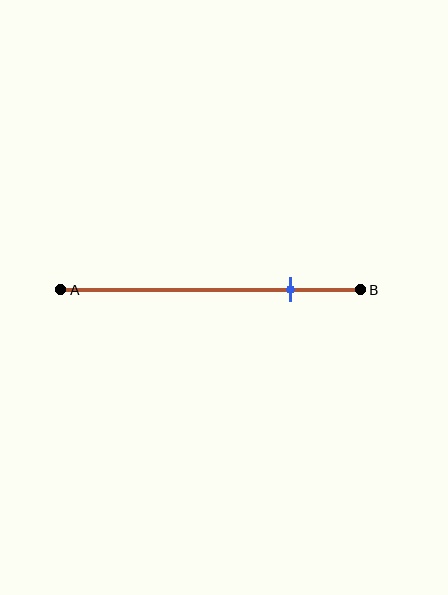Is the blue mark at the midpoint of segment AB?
No, the mark is at about 75% from A, not at the 50% midpoint.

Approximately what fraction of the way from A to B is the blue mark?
The blue mark is approximately 75% of the way from A to B.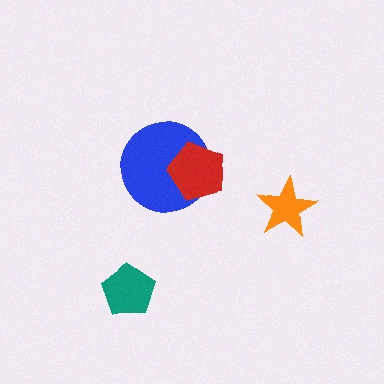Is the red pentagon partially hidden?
No, no other shape covers it.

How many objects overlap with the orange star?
0 objects overlap with the orange star.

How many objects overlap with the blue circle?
1 object overlaps with the blue circle.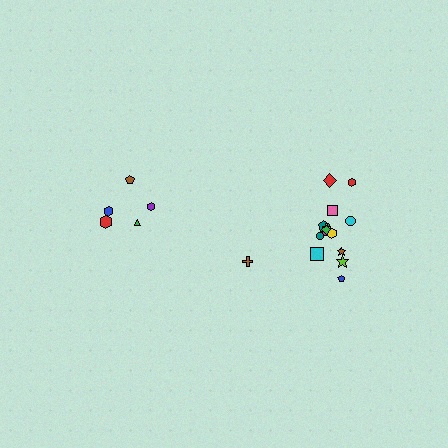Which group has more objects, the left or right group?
The right group.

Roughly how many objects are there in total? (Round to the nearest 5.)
Roughly 20 objects in total.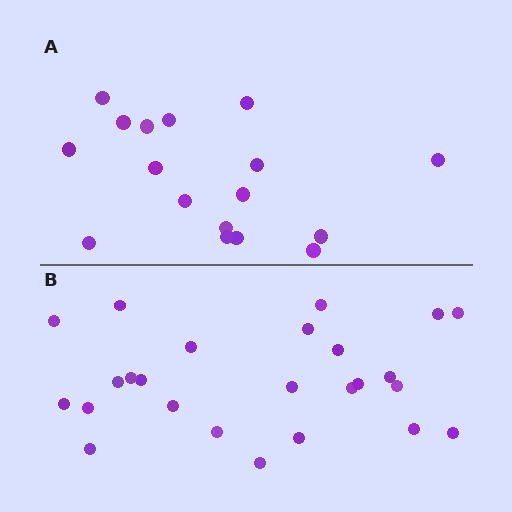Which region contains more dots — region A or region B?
Region B (the bottom region) has more dots.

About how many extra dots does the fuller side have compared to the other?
Region B has roughly 8 or so more dots than region A.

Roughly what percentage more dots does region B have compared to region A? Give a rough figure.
About 45% more.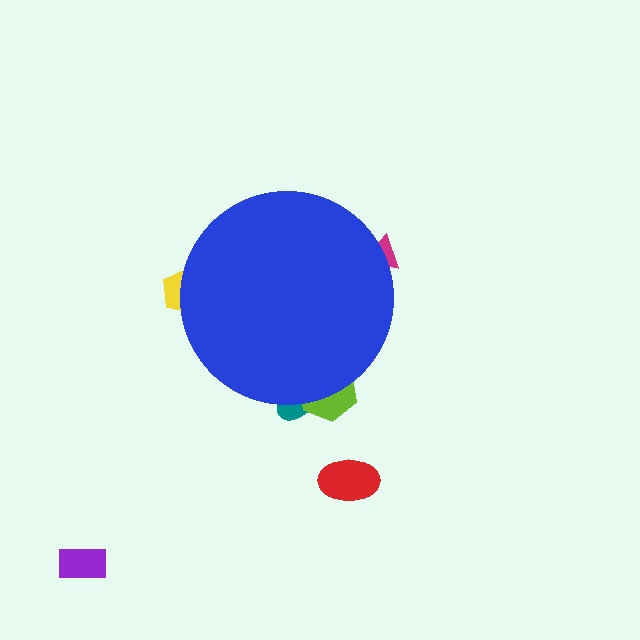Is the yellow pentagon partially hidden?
Yes, the yellow pentagon is partially hidden behind the blue circle.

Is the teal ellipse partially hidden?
Yes, the teal ellipse is partially hidden behind the blue circle.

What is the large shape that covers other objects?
A blue circle.